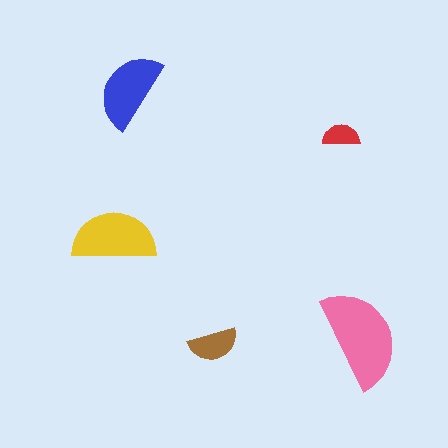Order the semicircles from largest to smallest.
the pink one, the yellow one, the blue one, the brown one, the red one.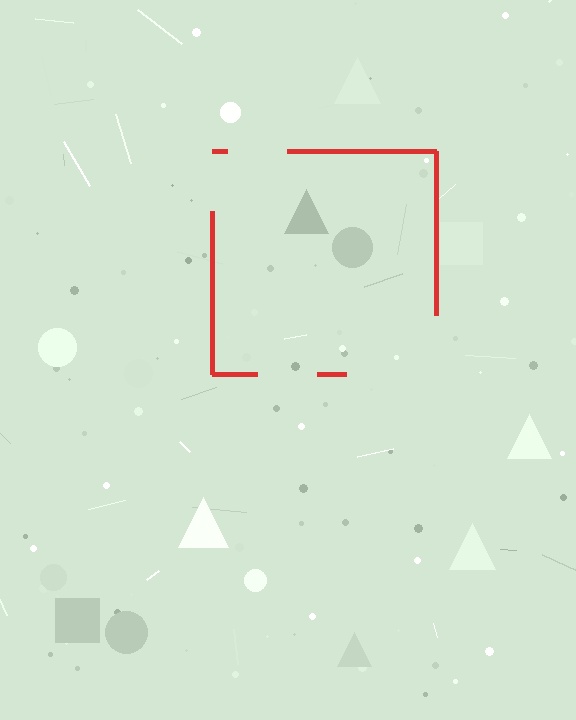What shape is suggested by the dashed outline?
The dashed outline suggests a square.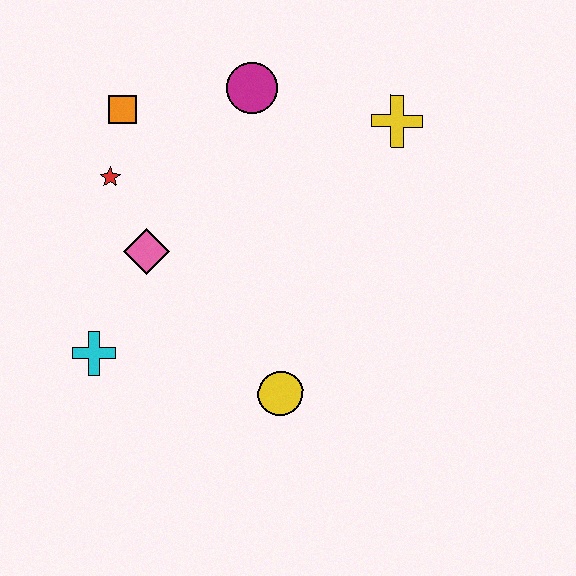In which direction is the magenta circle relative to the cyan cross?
The magenta circle is above the cyan cross.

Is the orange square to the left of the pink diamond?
Yes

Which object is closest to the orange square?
The red star is closest to the orange square.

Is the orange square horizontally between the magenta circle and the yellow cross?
No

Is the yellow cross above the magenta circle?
No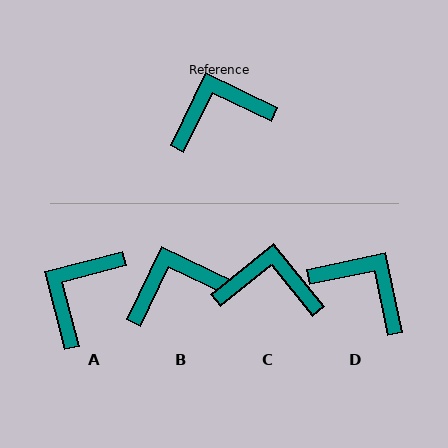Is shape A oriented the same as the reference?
No, it is off by about 41 degrees.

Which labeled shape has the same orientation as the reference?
B.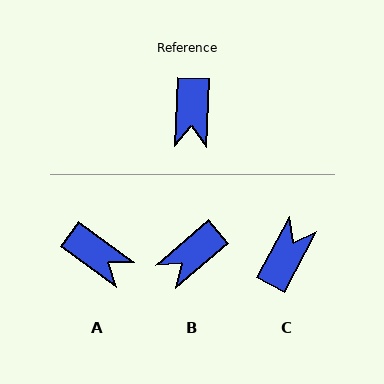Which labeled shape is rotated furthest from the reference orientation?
C, about 154 degrees away.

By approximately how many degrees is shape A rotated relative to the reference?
Approximately 56 degrees counter-clockwise.